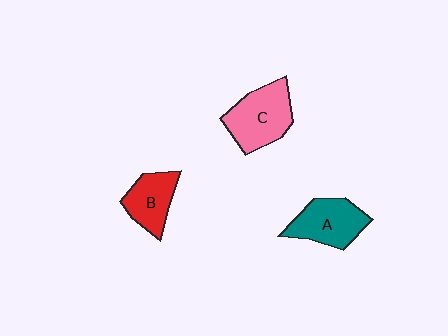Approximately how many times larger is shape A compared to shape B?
Approximately 1.2 times.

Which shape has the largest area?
Shape C (pink).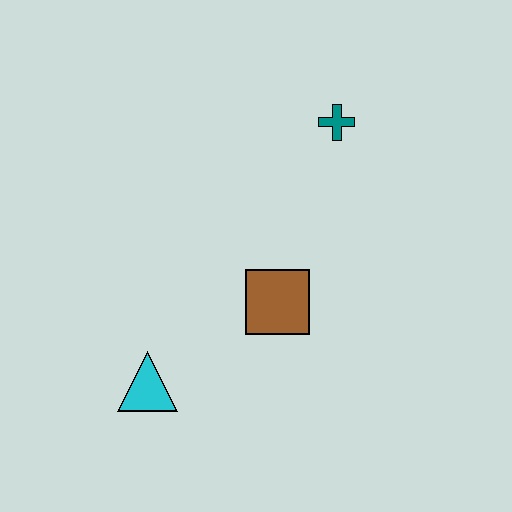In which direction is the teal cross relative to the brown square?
The teal cross is above the brown square.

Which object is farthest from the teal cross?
The cyan triangle is farthest from the teal cross.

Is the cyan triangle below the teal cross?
Yes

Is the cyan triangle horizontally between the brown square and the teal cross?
No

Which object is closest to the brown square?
The cyan triangle is closest to the brown square.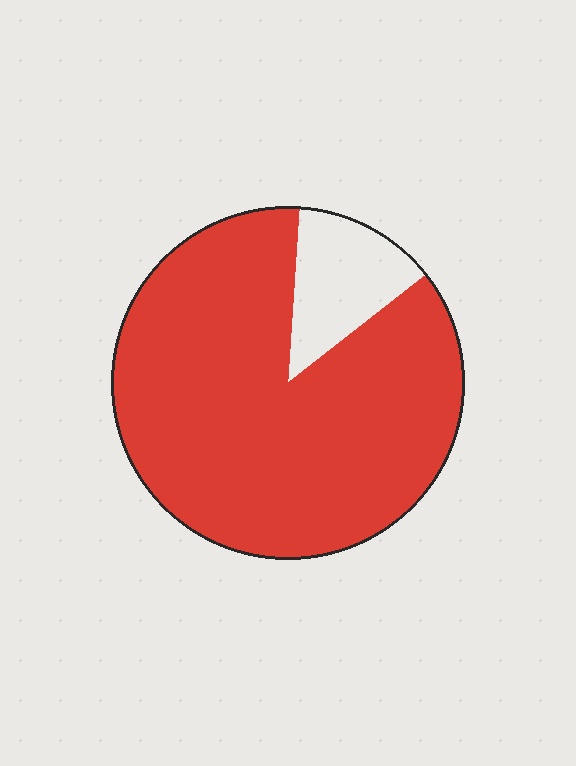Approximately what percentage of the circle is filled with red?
Approximately 85%.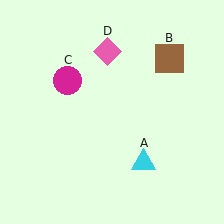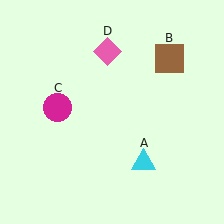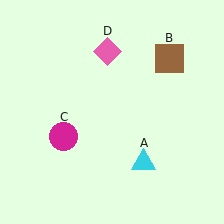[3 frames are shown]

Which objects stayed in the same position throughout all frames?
Cyan triangle (object A) and brown square (object B) and pink diamond (object D) remained stationary.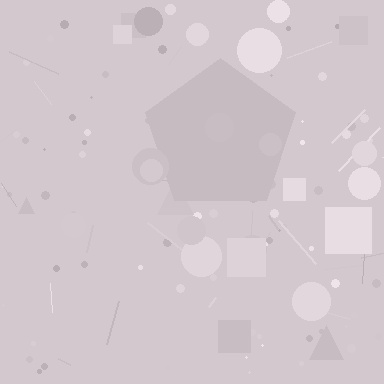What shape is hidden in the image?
A pentagon is hidden in the image.